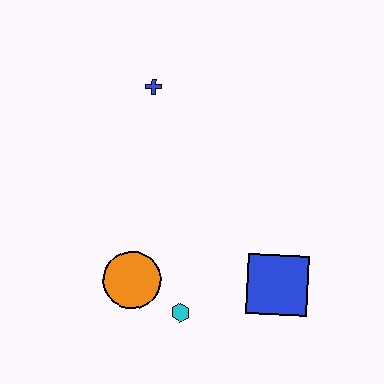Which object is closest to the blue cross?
The orange circle is closest to the blue cross.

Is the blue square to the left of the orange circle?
No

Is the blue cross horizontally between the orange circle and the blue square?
Yes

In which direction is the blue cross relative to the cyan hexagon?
The blue cross is above the cyan hexagon.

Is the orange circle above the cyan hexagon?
Yes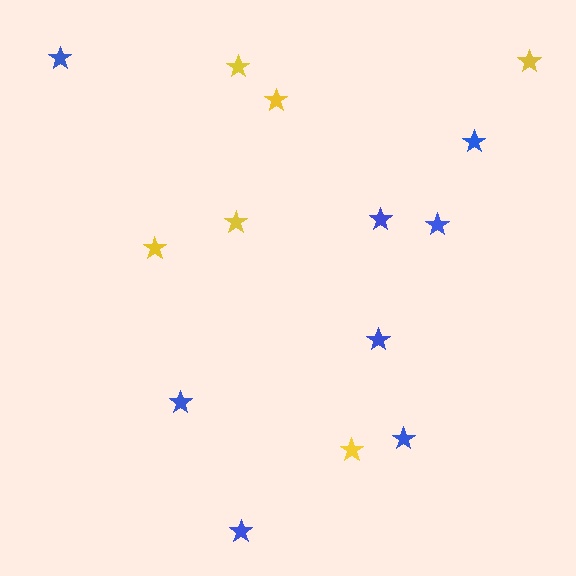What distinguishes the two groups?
There are 2 groups: one group of yellow stars (6) and one group of blue stars (8).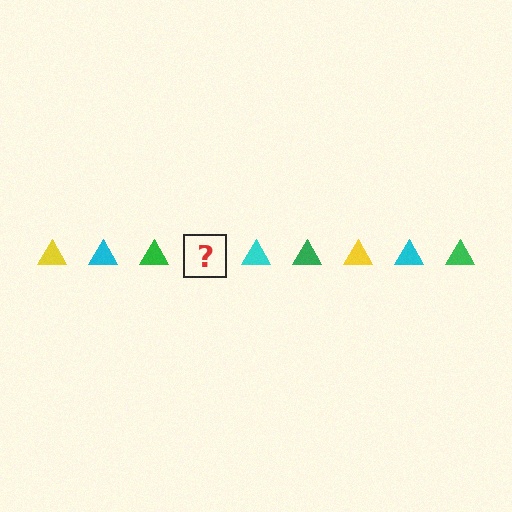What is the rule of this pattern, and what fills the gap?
The rule is that the pattern cycles through yellow, cyan, green triangles. The gap should be filled with a yellow triangle.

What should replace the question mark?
The question mark should be replaced with a yellow triangle.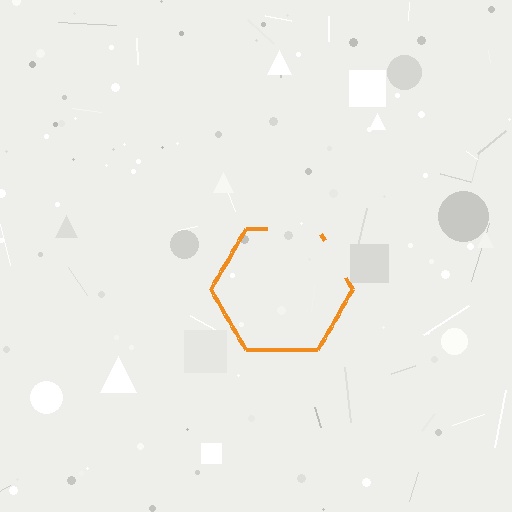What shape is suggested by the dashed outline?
The dashed outline suggests a hexagon.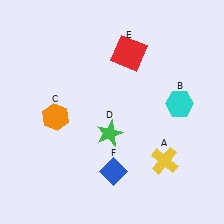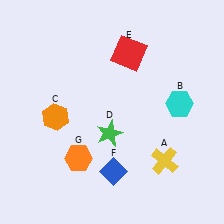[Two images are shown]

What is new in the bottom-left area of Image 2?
An orange hexagon (G) was added in the bottom-left area of Image 2.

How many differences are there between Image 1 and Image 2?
There is 1 difference between the two images.